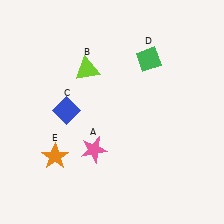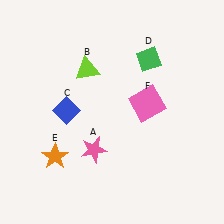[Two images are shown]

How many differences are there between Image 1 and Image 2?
There is 1 difference between the two images.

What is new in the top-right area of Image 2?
A pink square (F) was added in the top-right area of Image 2.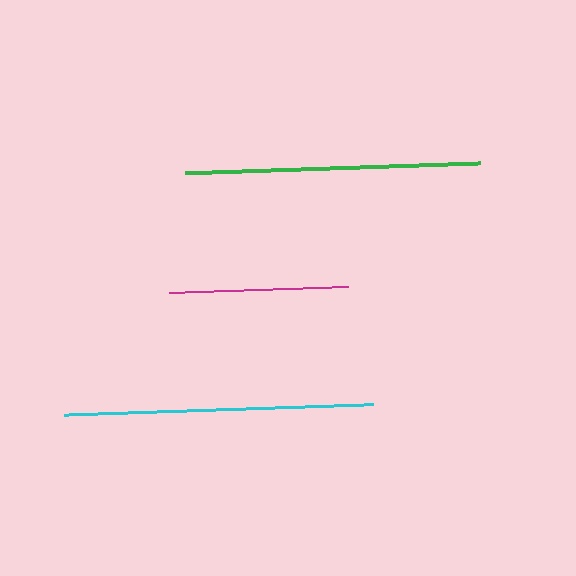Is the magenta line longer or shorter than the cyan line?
The cyan line is longer than the magenta line.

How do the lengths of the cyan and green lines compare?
The cyan and green lines are approximately the same length.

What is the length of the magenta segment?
The magenta segment is approximately 180 pixels long.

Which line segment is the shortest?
The magenta line is the shortest at approximately 180 pixels.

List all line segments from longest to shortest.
From longest to shortest: cyan, green, magenta.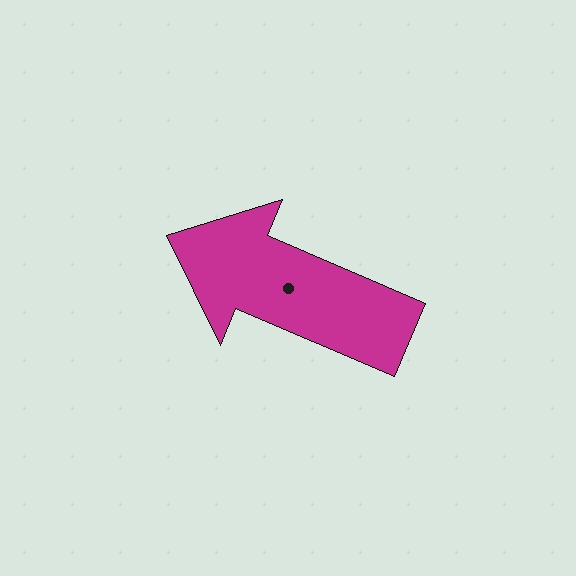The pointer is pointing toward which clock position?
Roughly 10 o'clock.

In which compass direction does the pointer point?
Northwest.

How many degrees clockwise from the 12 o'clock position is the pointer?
Approximately 293 degrees.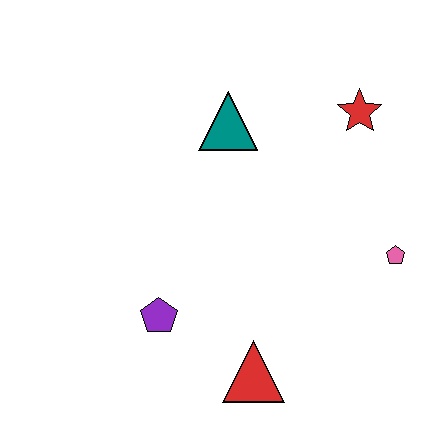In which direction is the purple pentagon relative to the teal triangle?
The purple pentagon is below the teal triangle.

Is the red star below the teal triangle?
No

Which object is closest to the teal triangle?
The red star is closest to the teal triangle.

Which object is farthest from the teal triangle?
The red triangle is farthest from the teal triangle.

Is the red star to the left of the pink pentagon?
Yes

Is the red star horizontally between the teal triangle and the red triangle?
No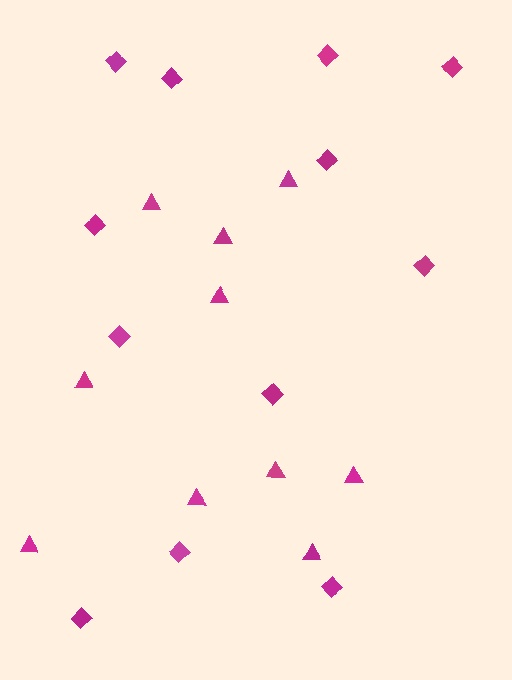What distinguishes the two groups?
There are 2 groups: one group of diamonds (12) and one group of triangles (10).